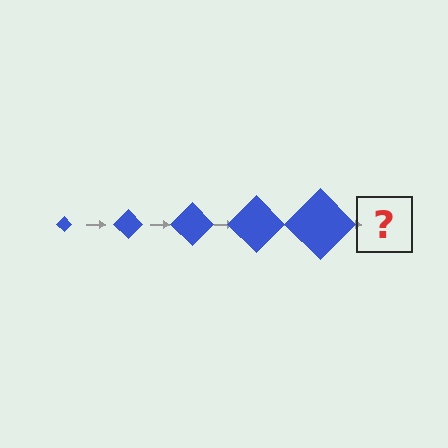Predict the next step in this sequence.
The next step is a blue diamond, larger than the previous one.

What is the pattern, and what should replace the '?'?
The pattern is that the diamond gets progressively larger each step. The '?' should be a blue diamond, larger than the previous one.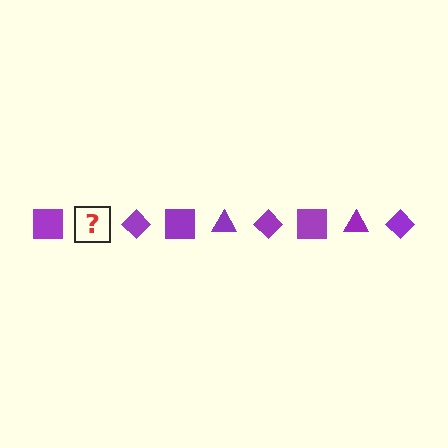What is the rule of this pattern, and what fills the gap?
The rule is that the pattern cycles through square, triangle, diamond shapes in purple. The gap should be filled with a purple triangle.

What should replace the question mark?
The question mark should be replaced with a purple triangle.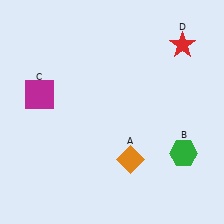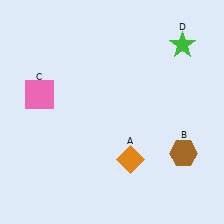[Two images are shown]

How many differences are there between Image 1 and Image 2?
There are 3 differences between the two images.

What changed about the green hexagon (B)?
In Image 1, B is green. In Image 2, it changed to brown.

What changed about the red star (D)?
In Image 1, D is red. In Image 2, it changed to green.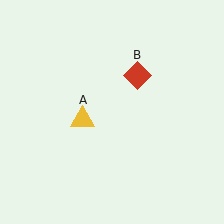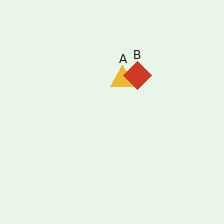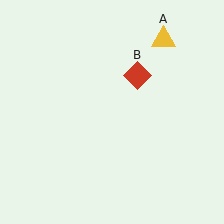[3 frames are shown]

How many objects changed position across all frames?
1 object changed position: yellow triangle (object A).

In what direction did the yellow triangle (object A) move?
The yellow triangle (object A) moved up and to the right.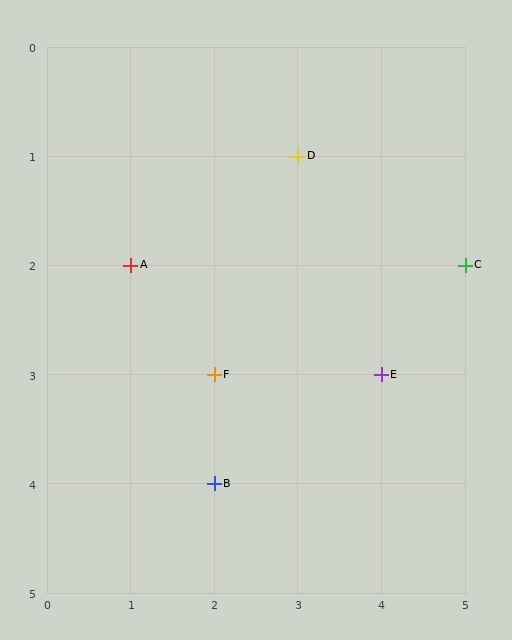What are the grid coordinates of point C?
Point C is at grid coordinates (5, 2).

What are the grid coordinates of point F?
Point F is at grid coordinates (2, 3).